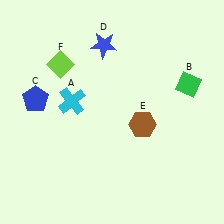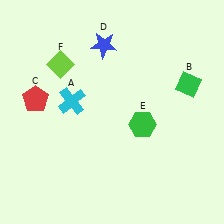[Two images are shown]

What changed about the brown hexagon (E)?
In Image 1, E is brown. In Image 2, it changed to green.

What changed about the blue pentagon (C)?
In Image 1, C is blue. In Image 2, it changed to red.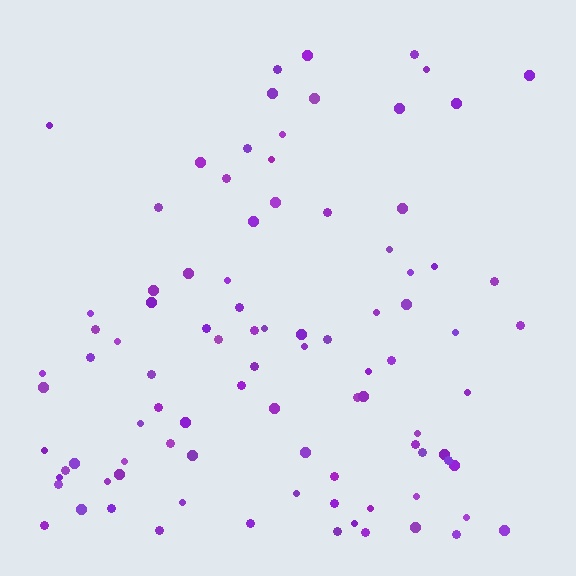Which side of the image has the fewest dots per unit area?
The top.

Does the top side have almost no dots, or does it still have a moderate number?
Still a moderate number, just noticeably fewer than the bottom.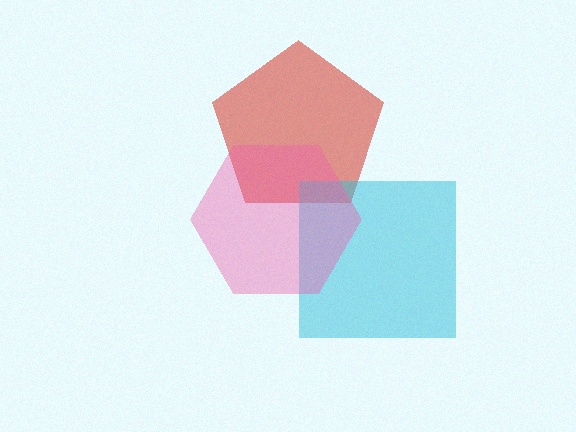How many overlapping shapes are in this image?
There are 3 overlapping shapes in the image.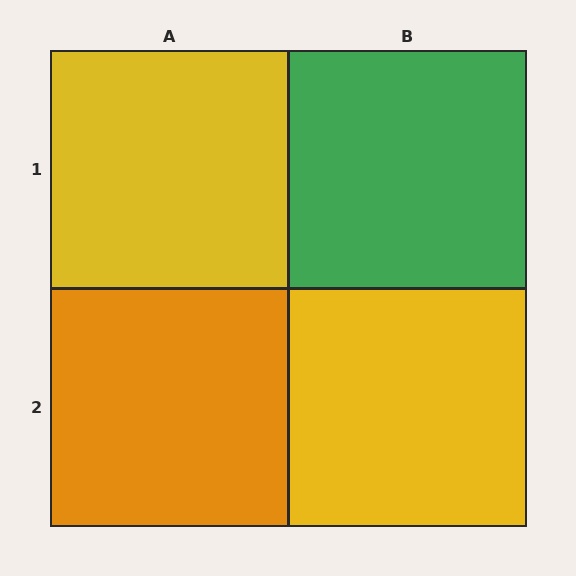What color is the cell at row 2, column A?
Orange.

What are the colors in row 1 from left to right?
Yellow, green.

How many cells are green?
1 cell is green.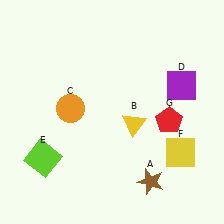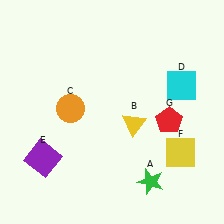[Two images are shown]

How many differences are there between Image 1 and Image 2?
There are 3 differences between the two images.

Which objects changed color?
A changed from brown to green. D changed from purple to cyan. E changed from lime to purple.